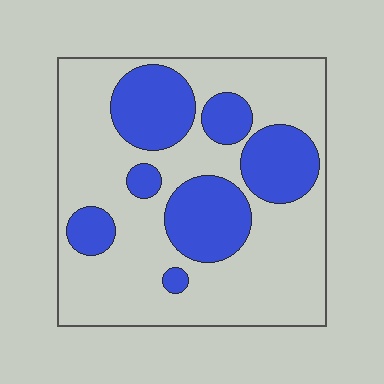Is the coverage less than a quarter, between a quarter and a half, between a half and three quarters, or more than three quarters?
Between a quarter and a half.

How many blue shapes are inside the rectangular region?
7.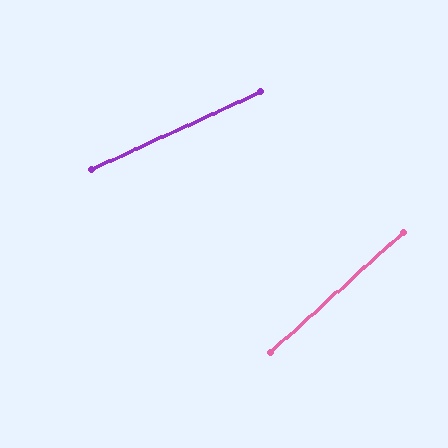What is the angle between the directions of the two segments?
Approximately 17 degrees.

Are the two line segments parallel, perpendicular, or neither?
Neither parallel nor perpendicular — they differ by about 17°.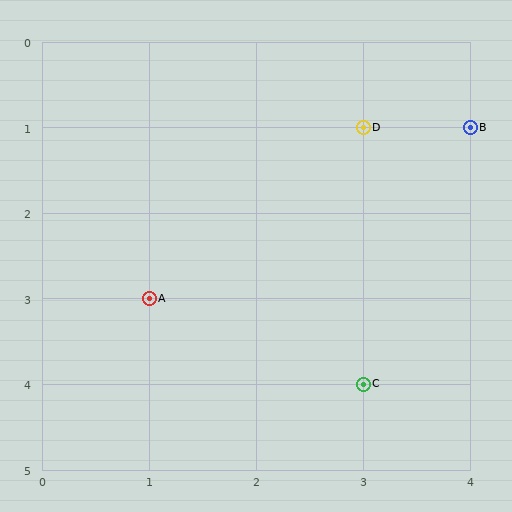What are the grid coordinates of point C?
Point C is at grid coordinates (3, 4).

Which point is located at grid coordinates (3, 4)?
Point C is at (3, 4).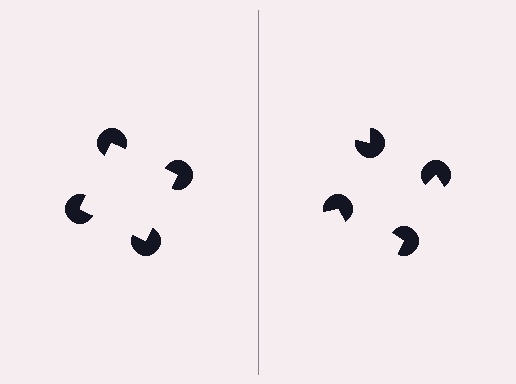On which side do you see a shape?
An illusory square appears on the left side. On the right side the wedge cuts are rotated, so no coherent shape forms.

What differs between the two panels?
The pac-man discs are positioned identically on both sides; only the wedge orientations differ. On the left they align to a square; on the right they are misaligned.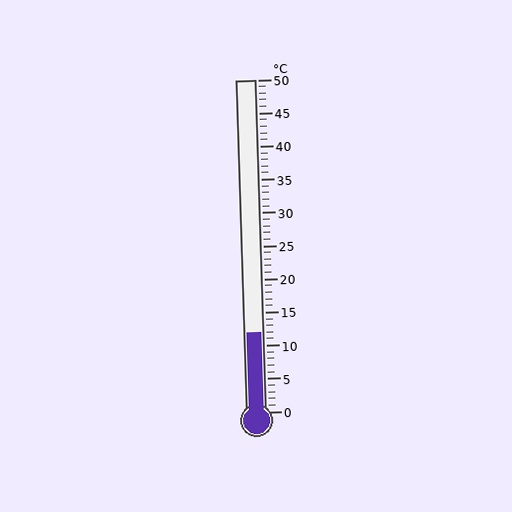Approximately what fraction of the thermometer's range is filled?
The thermometer is filled to approximately 25% of its range.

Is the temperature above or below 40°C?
The temperature is below 40°C.